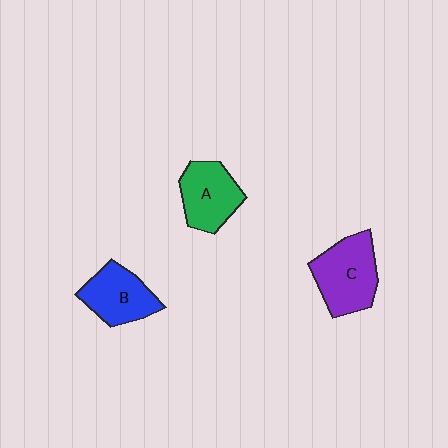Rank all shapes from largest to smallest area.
From largest to smallest: C (purple), A (green), B (blue).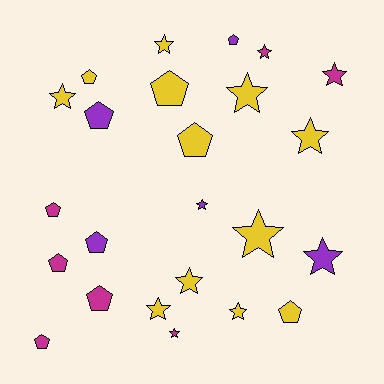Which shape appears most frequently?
Star, with 13 objects.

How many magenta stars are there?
There are 3 magenta stars.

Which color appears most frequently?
Yellow, with 12 objects.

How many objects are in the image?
There are 24 objects.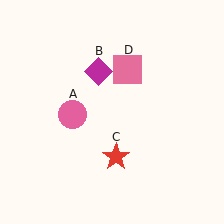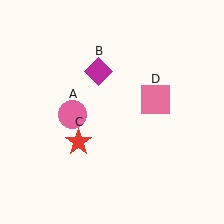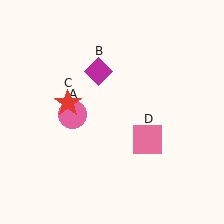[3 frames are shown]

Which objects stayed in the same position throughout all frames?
Pink circle (object A) and magenta diamond (object B) remained stationary.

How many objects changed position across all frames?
2 objects changed position: red star (object C), pink square (object D).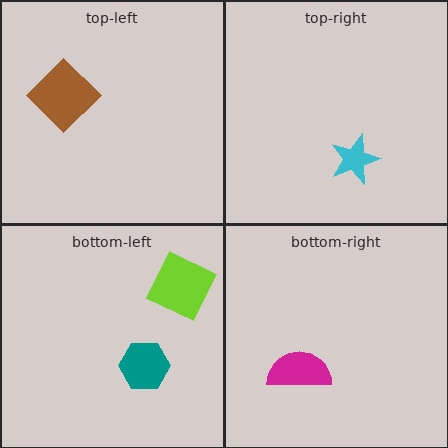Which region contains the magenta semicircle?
The bottom-right region.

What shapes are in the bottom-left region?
The teal hexagon, the lime square.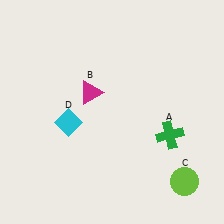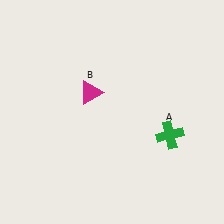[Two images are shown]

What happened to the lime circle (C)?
The lime circle (C) was removed in Image 2. It was in the bottom-right area of Image 1.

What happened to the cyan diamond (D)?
The cyan diamond (D) was removed in Image 2. It was in the bottom-left area of Image 1.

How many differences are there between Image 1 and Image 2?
There are 2 differences between the two images.